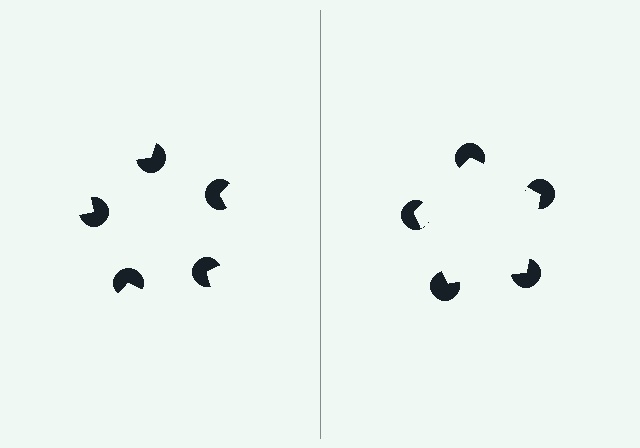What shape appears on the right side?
An illusory pentagon.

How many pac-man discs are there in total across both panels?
10 — 5 on each side.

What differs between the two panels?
The pac-man discs are positioned identically on both sides; only the wedge orientations differ. On the right they align to a pentagon; on the left they are misaligned.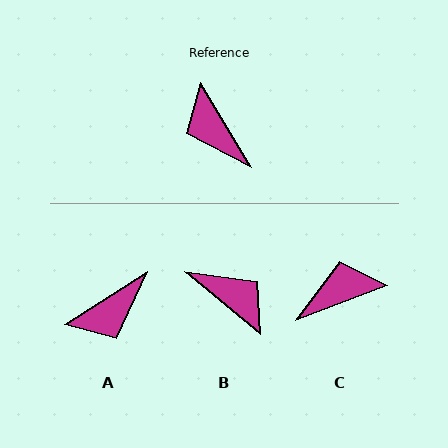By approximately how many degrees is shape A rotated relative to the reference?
Approximately 92 degrees counter-clockwise.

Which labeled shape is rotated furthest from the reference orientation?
B, about 161 degrees away.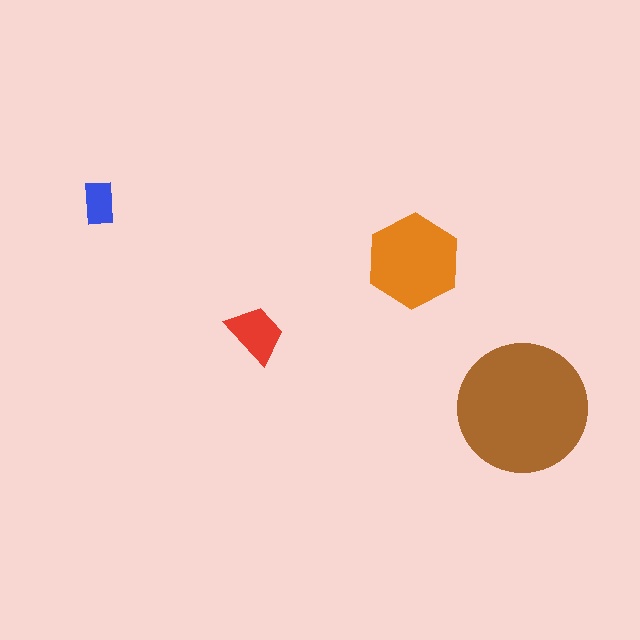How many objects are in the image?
There are 4 objects in the image.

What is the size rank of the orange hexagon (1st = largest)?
2nd.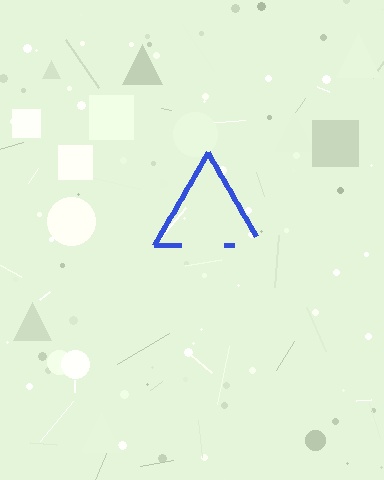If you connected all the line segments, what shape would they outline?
They would outline a triangle.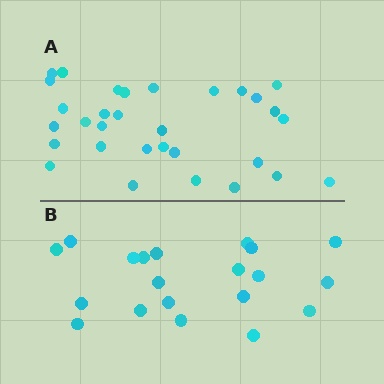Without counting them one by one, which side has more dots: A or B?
Region A (the top region) has more dots.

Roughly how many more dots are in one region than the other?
Region A has roughly 12 or so more dots than region B.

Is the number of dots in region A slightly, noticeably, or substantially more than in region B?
Region A has substantially more. The ratio is roughly 1.6 to 1.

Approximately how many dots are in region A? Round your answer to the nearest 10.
About 30 dots. (The exact count is 31, which rounds to 30.)